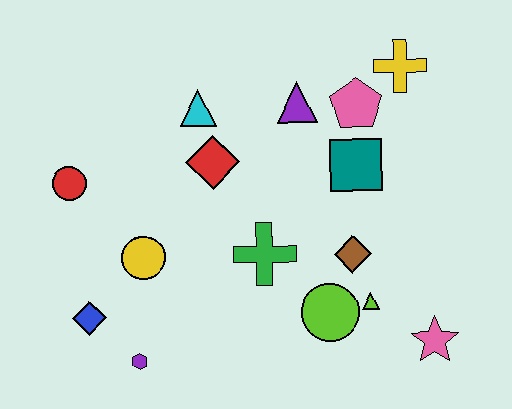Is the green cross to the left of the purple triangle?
Yes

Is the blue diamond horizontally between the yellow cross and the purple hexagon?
No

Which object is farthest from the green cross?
The yellow cross is farthest from the green cross.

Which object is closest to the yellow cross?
The pink pentagon is closest to the yellow cross.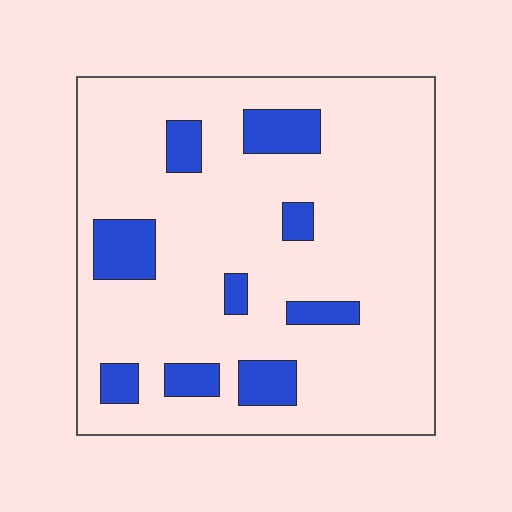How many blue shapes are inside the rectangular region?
9.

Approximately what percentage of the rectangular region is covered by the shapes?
Approximately 15%.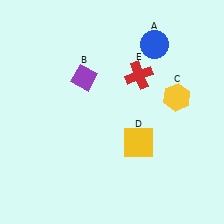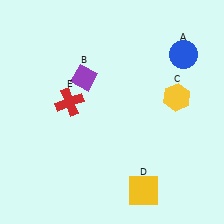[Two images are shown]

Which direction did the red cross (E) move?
The red cross (E) moved left.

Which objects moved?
The objects that moved are: the blue circle (A), the yellow square (D), the red cross (E).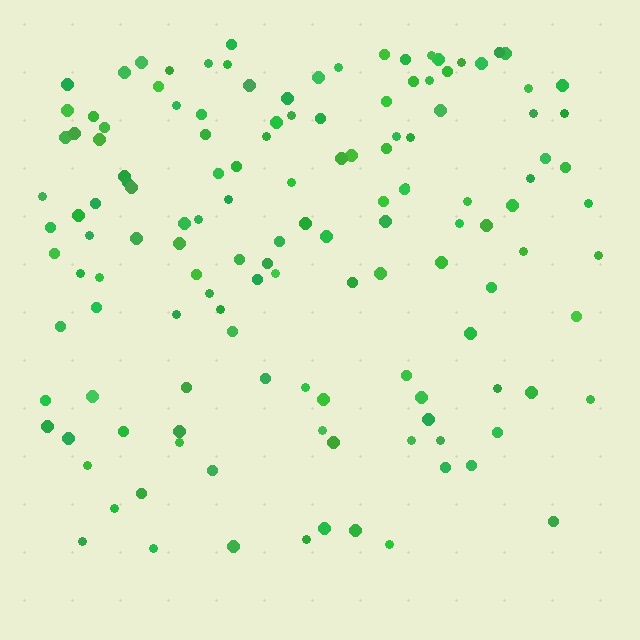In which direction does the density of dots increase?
From bottom to top, with the top side densest.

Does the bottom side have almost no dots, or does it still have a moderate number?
Still a moderate number, just noticeably fewer than the top.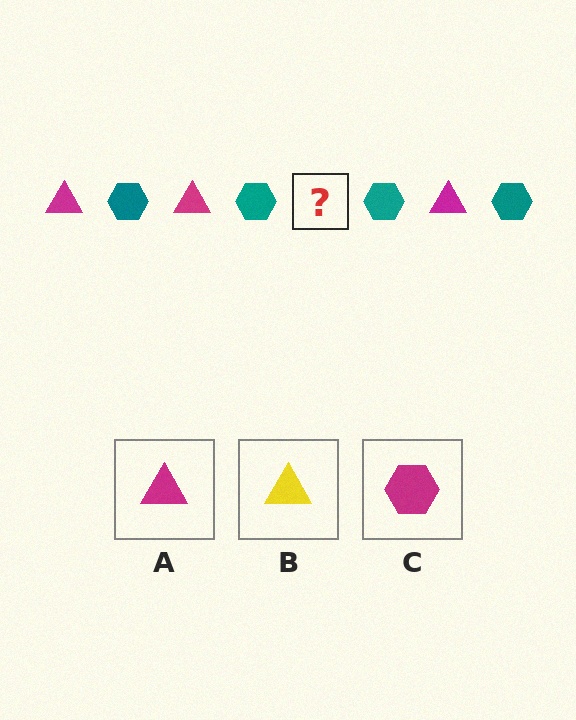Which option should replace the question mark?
Option A.